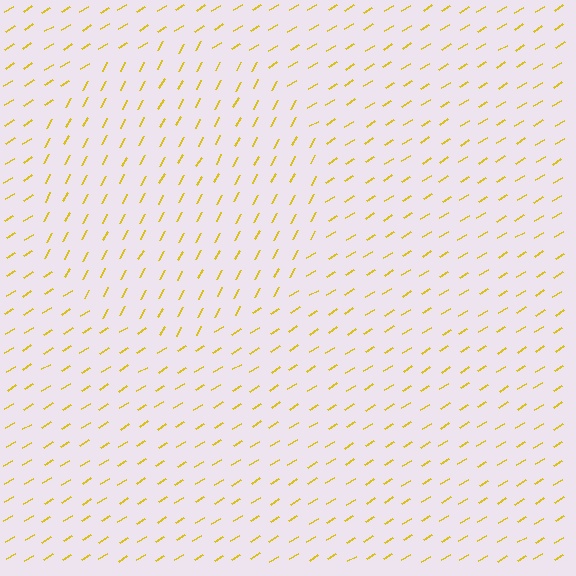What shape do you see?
I see a circle.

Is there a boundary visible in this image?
Yes, there is a texture boundary formed by a change in line orientation.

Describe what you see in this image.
The image is filled with small yellow line segments. A circle region in the image has lines oriented differently from the surrounding lines, creating a visible texture boundary.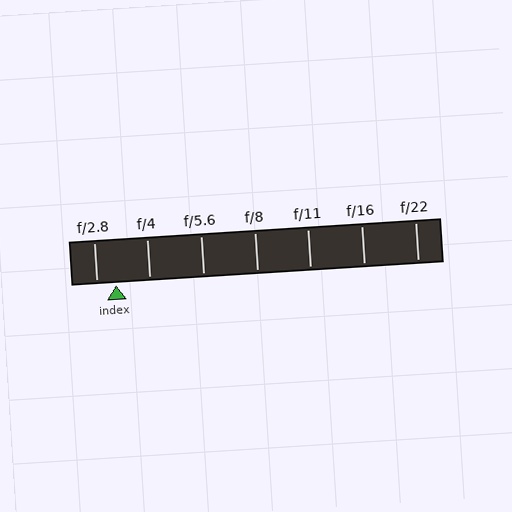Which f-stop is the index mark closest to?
The index mark is closest to f/2.8.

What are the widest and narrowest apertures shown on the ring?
The widest aperture shown is f/2.8 and the narrowest is f/22.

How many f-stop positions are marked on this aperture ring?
There are 7 f-stop positions marked.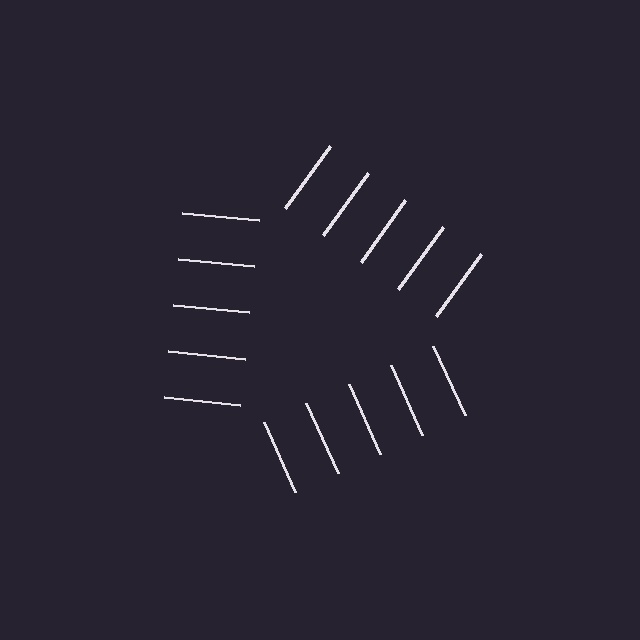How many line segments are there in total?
15 — 5 along each of the 3 edges.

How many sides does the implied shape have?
3 sides — the line-ends trace a triangle.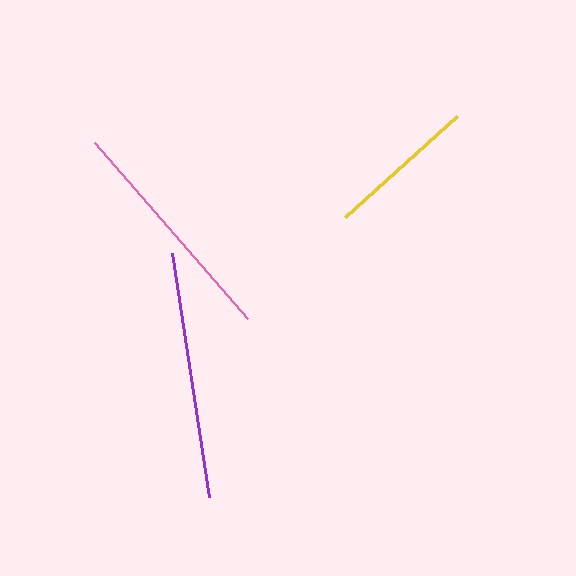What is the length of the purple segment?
The purple segment is approximately 247 pixels long.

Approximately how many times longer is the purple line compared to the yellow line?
The purple line is approximately 1.6 times the length of the yellow line.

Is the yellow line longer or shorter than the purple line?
The purple line is longer than the yellow line.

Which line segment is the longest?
The purple line is the longest at approximately 247 pixels.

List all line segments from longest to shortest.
From longest to shortest: purple, pink, yellow.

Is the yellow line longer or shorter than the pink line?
The pink line is longer than the yellow line.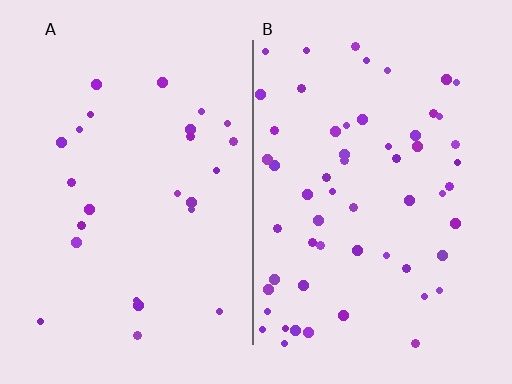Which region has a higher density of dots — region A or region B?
B (the right).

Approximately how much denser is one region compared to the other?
Approximately 2.3× — region B over region A.